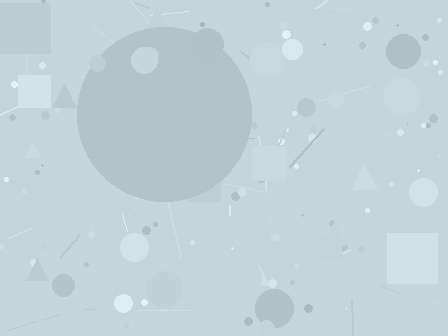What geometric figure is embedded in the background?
A circle is embedded in the background.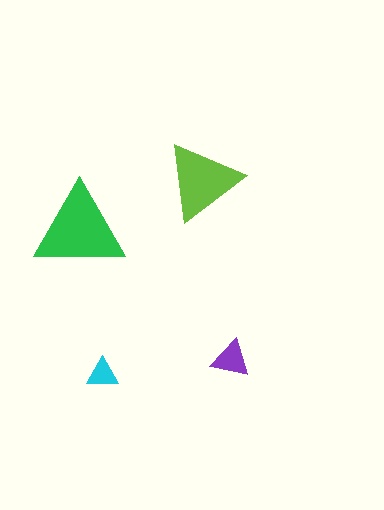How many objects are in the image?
There are 4 objects in the image.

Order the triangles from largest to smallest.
the green one, the lime one, the purple one, the cyan one.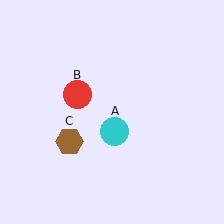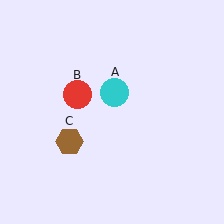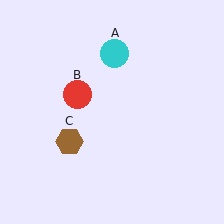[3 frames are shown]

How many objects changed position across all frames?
1 object changed position: cyan circle (object A).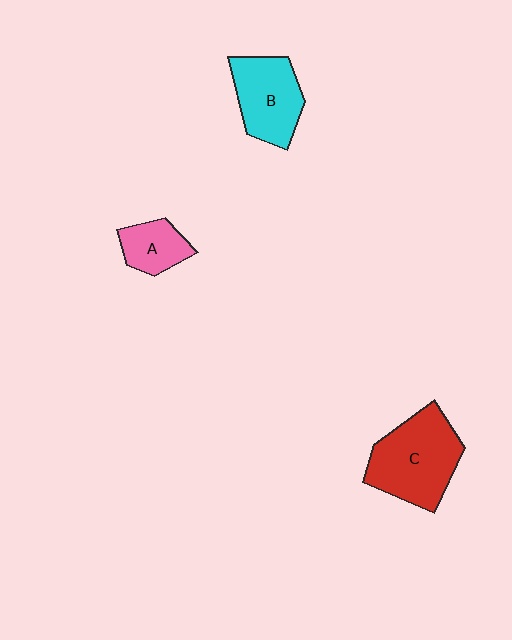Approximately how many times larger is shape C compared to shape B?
Approximately 1.3 times.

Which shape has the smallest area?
Shape A (pink).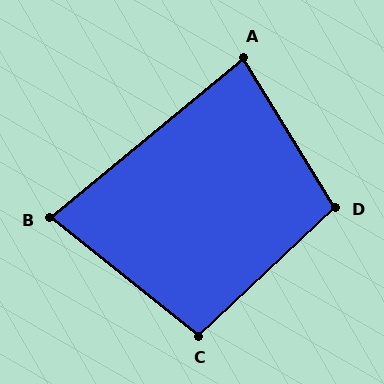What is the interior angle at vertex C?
Approximately 98 degrees (obtuse).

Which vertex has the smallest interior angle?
B, at approximately 78 degrees.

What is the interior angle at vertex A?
Approximately 82 degrees (acute).